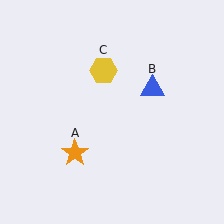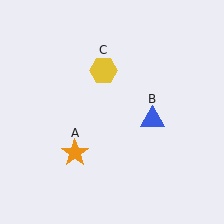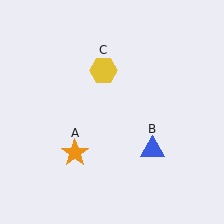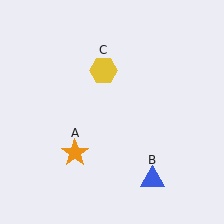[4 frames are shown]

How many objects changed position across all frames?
1 object changed position: blue triangle (object B).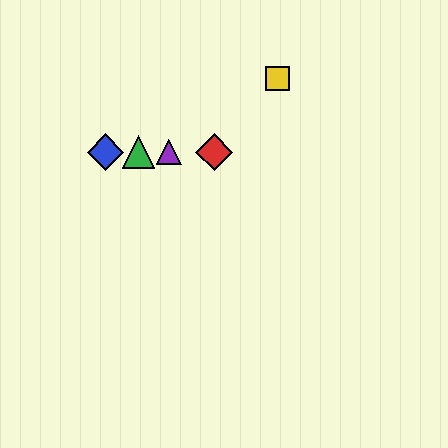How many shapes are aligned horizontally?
4 shapes (the red diamond, the blue diamond, the green triangle, the purple triangle) are aligned horizontally.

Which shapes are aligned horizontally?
The red diamond, the blue diamond, the green triangle, the purple triangle are aligned horizontally.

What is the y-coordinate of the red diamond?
The red diamond is at y≈152.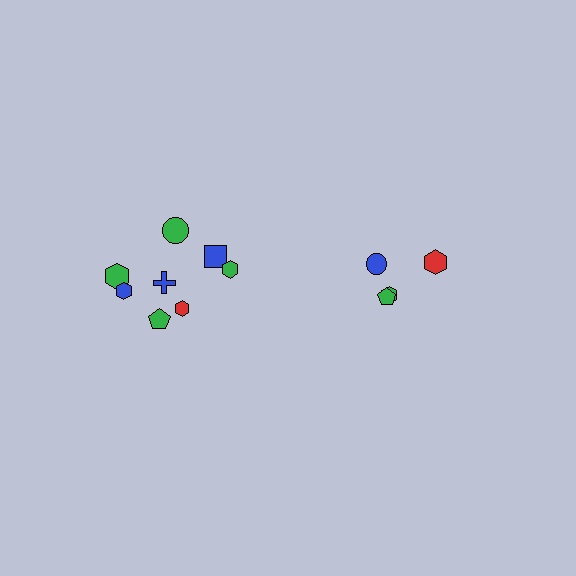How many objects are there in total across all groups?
There are 12 objects.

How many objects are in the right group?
There are 4 objects.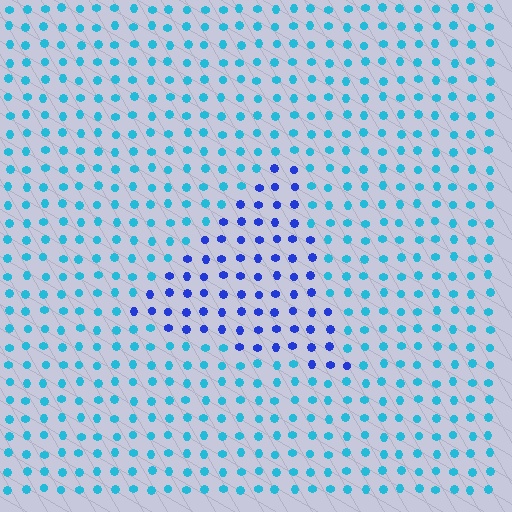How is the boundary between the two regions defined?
The boundary is defined purely by a slight shift in hue (about 43 degrees). Spacing, size, and orientation are identical on both sides.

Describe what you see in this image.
The image is filled with small cyan elements in a uniform arrangement. A triangle-shaped region is visible where the elements are tinted to a slightly different hue, forming a subtle color boundary.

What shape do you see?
I see a triangle.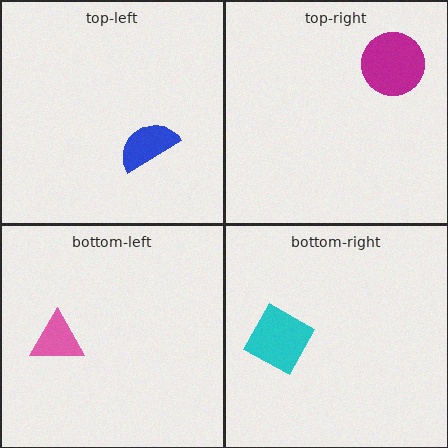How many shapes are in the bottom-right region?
1.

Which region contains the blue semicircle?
The top-left region.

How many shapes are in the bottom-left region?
1.